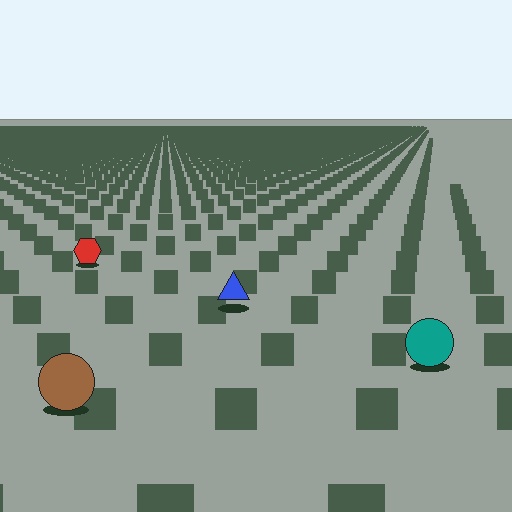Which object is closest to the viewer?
The brown circle is closest. The texture marks near it are larger and more spread out.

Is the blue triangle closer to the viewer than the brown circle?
No. The brown circle is closer — you can tell from the texture gradient: the ground texture is coarser near it.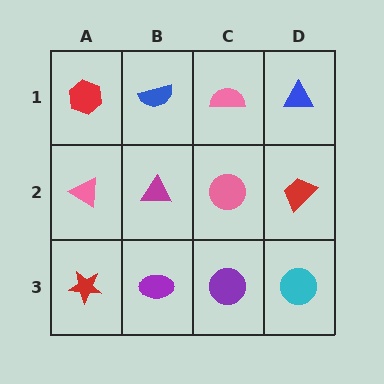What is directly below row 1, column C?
A pink circle.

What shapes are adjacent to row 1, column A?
A pink triangle (row 2, column A), a blue semicircle (row 1, column B).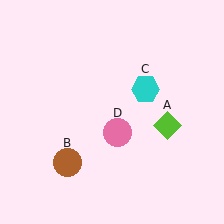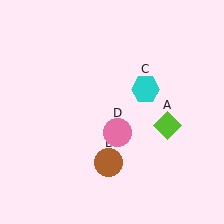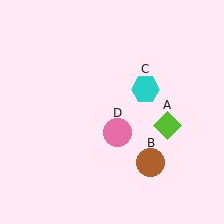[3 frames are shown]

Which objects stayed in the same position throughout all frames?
Lime diamond (object A) and cyan hexagon (object C) and pink circle (object D) remained stationary.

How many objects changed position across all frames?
1 object changed position: brown circle (object B).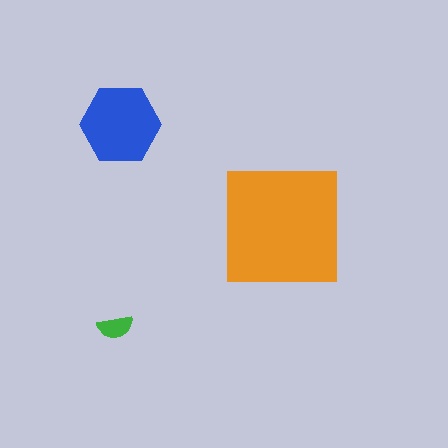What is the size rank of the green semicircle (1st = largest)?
3rd.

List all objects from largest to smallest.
The orange square, the blue hexagon, the green semicircle.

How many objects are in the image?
There are 3 objects in the image.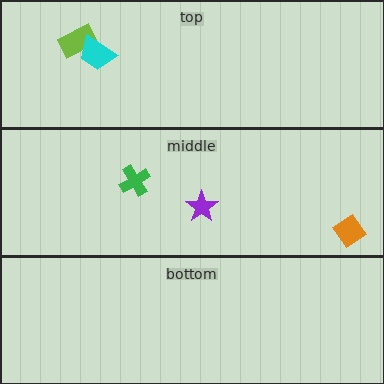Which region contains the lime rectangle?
The top region.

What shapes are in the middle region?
The green cross, the orange diamond, the purple star.